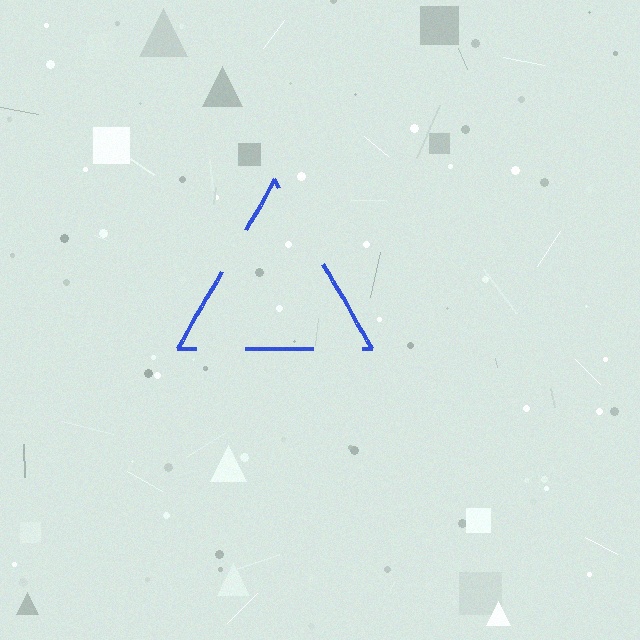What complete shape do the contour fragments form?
The contour fragments form a triangle.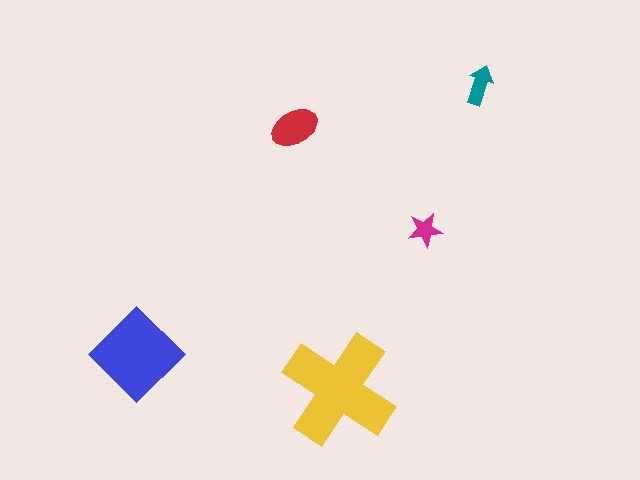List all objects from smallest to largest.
The magenta star, the teal arrow, the red ellipse, the blue diamond, the yellow cross.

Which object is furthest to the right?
The teal arrow is rightmost.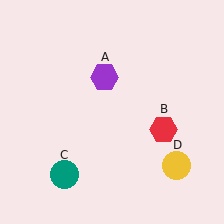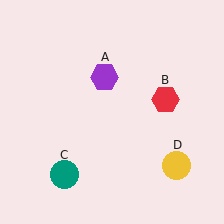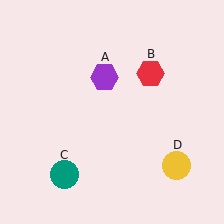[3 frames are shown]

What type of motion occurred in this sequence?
The red hexagon (object B) rotated counterclockwise around the center of the scene.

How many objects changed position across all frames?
1 object changed position: red hexagon (object B).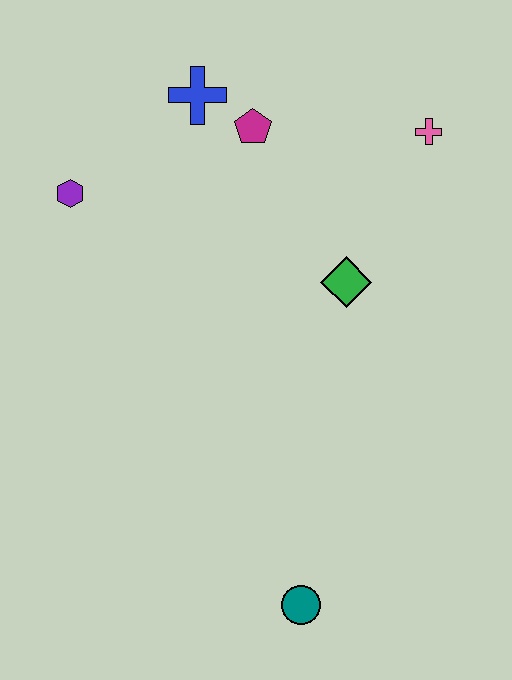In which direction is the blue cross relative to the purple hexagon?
The blue cross is to the right of the purple hexagon.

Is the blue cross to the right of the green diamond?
No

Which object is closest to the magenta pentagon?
The blue cross is closest to the magenta pentagon.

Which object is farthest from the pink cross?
The teal circle is farthest from the pink cross.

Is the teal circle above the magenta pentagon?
No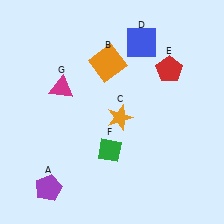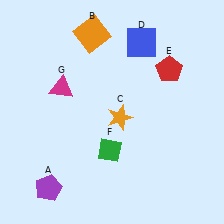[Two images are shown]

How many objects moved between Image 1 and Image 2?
1 object moved between the two images.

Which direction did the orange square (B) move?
The orange square (B) moved up.